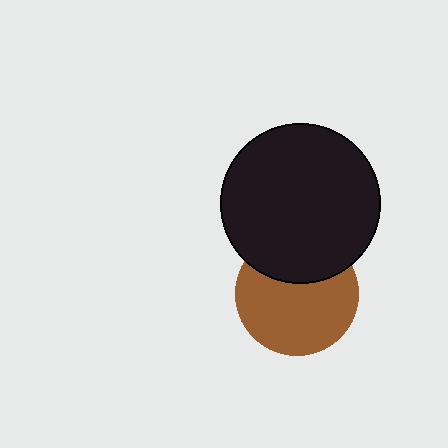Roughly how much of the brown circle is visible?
Most of it is visible (roughly 68%).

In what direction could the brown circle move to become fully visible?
The brown circle could move down. That would shift it out from behind the black circle entirely.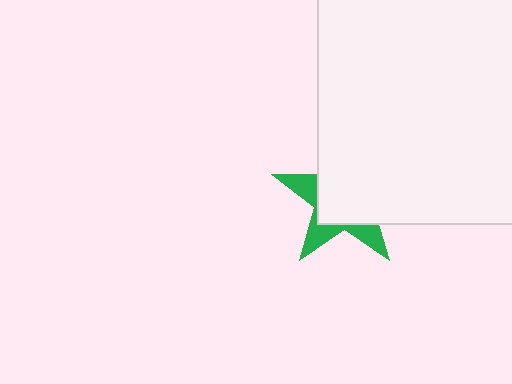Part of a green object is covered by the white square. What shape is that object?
It is a star.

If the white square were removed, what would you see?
You would see the complete green star.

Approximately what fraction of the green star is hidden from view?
Roughly 66% of the green star is hidden behind the white square.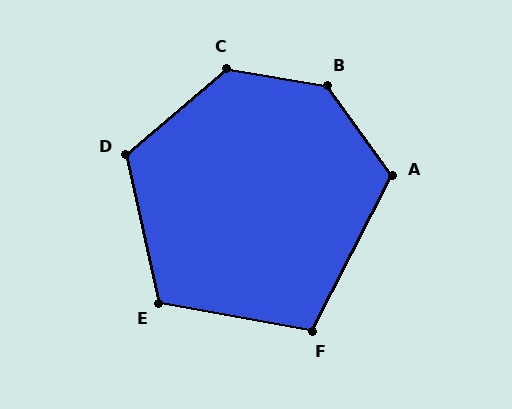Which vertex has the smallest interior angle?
F, at approximately 107 degrees.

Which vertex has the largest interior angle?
B, at approximately 135 degrees.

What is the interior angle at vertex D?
Approximately 118 degrees (obtuse).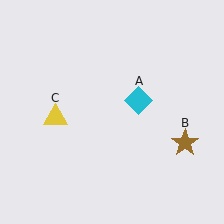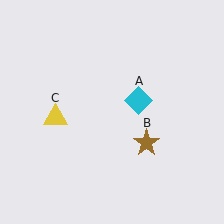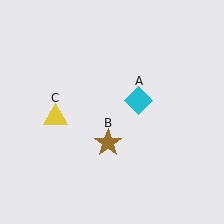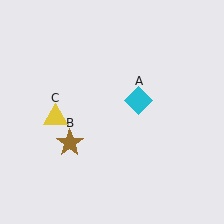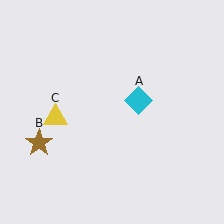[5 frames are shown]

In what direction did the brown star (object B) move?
The brown star (object B) moved left.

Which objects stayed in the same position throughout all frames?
Cyan diamond (object A) and yellow triangle (object C) remained stationary.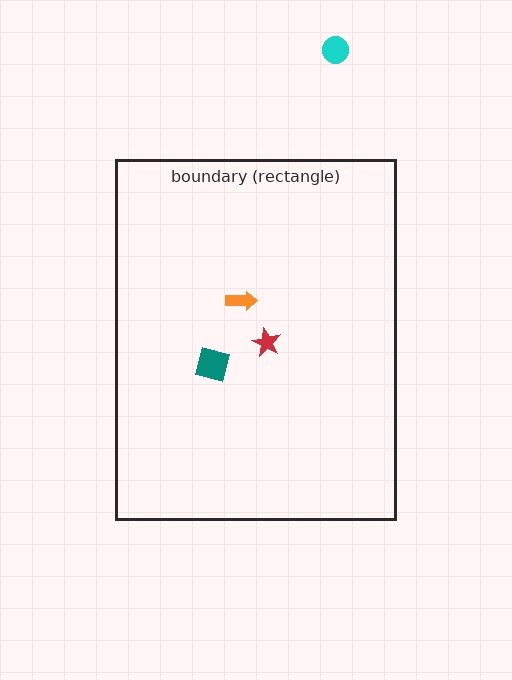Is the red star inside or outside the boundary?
Inside.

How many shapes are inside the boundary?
3 inside, 1 outside.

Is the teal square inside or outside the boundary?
Inside.